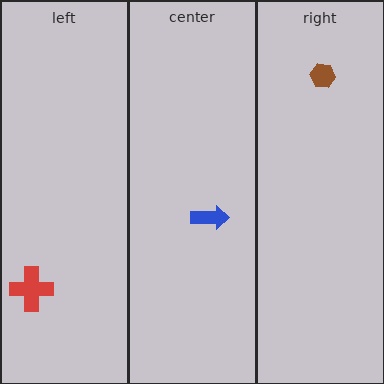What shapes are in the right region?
The brown hexagon.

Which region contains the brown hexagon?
The right region.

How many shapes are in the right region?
1.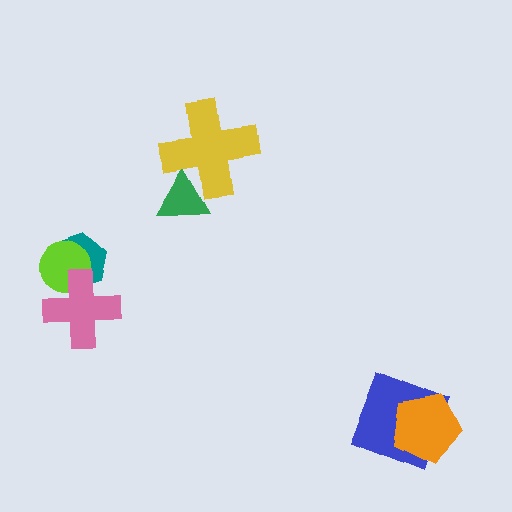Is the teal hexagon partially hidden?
Yes, it is partially covered by another shape.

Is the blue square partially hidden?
Yes, it is partially covered by another shape.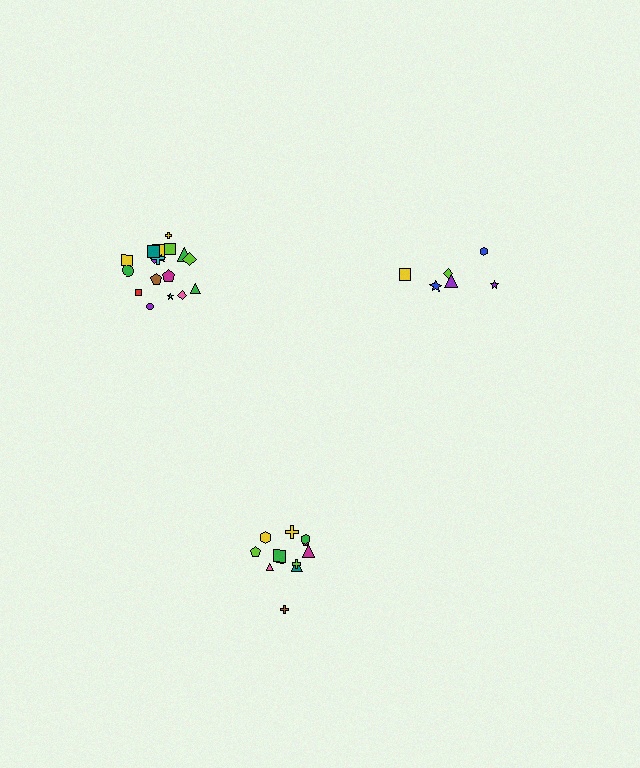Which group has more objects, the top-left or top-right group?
The top-left group.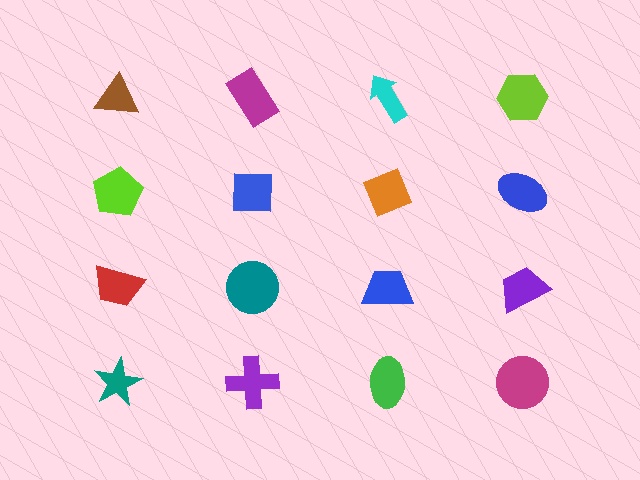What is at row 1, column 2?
A magenta rectangle.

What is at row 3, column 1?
A red trapezoid.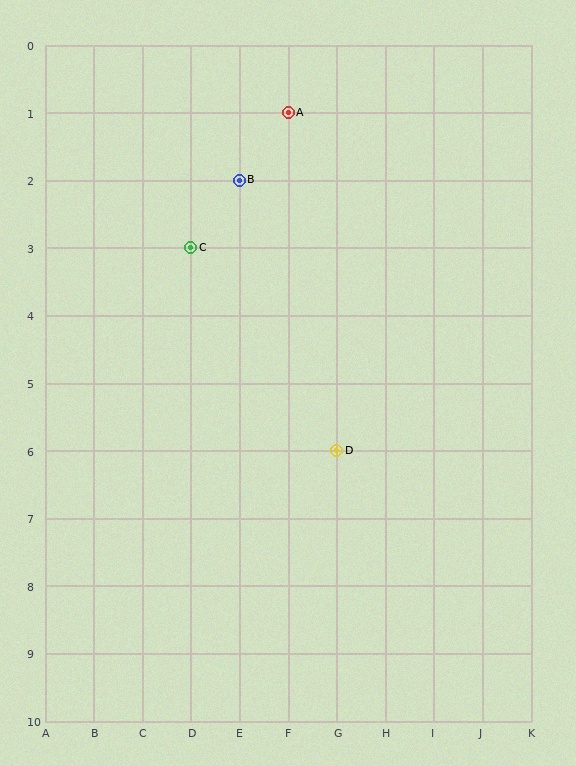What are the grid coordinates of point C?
Point C is at grid coordinates (D, 3).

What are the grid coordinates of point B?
Point B is at grid coordinates (E, 2).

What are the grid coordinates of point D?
Point D is at grid coordinates (G, 6).